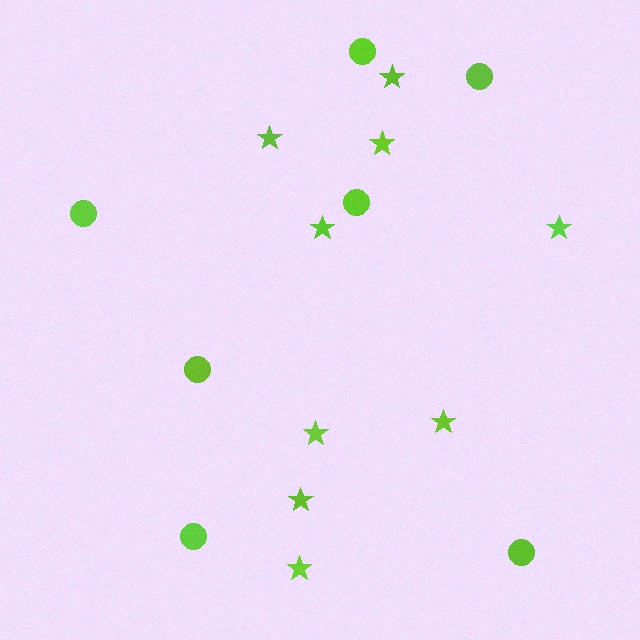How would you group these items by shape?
There are 2 groups: one group of stars (9) and one group of circles (7).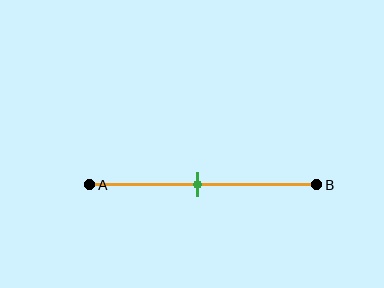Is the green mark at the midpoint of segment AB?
Yes, the mark is approximately at the midpoint.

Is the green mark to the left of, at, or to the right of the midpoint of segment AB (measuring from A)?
The green mark is approximately at the midpoint of segment AB.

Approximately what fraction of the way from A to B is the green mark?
The green mark is approximately 50% of the way from A to B.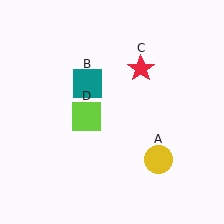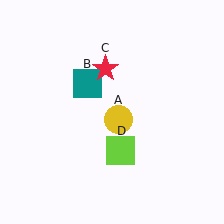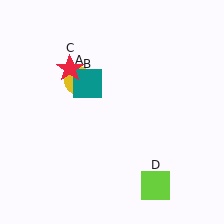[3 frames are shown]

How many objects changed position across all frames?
3 objects changed position: yellow circle (object A), red star (object C), lime square (object D).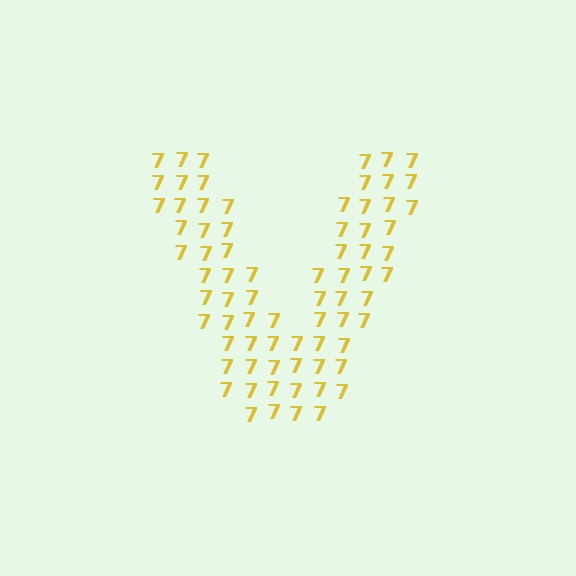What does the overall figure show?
The overall figure shows the letter V.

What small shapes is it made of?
It is made of small digit 7's.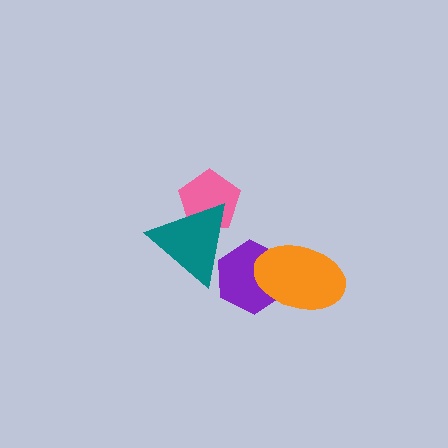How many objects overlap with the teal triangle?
2 objects overlap with the teal triangle.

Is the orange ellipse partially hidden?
No, no other shape covers it.